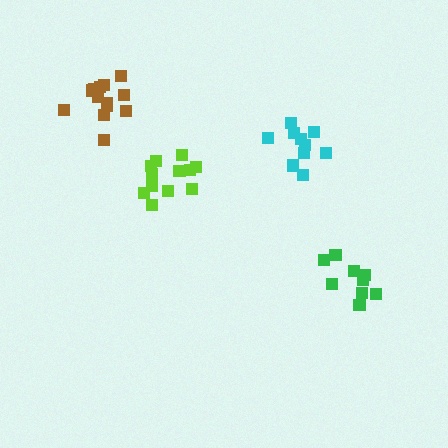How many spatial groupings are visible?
There are 4 spatial groupings.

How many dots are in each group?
Group 1: 13 dots, Group 2: 12 dots, Group 3: 9 dots, Group 4: 10 dots (44 total).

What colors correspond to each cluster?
The clusters are colored: brown, lime, green, cyan.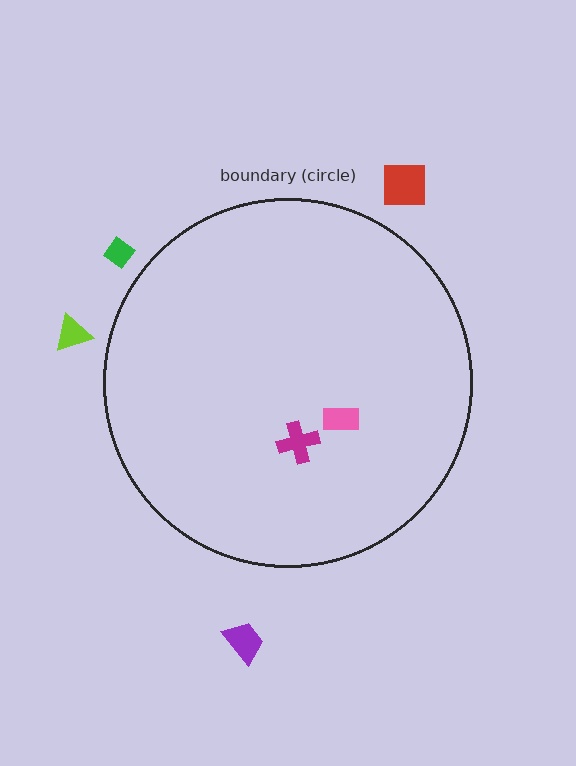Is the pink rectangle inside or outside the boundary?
Inside.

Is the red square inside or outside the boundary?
Outside.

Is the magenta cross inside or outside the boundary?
Inside.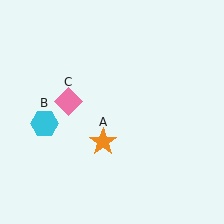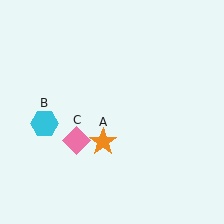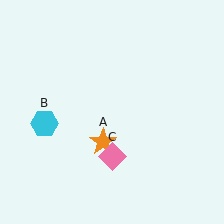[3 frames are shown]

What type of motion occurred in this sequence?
The pink diamond (object C) rotated counterclockwise around the center of the scene.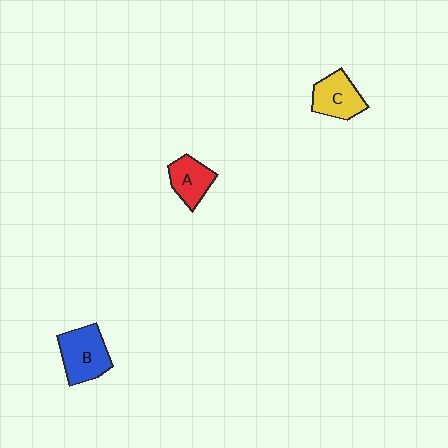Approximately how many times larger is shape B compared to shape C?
Approximately 1.2 times.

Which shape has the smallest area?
Shape A (red).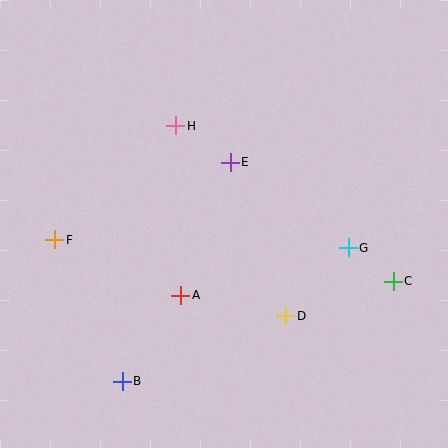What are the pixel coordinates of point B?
Point B is at (122, 381).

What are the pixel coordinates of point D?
Point D is at (286, 316).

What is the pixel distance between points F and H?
The distance between F and H is 166 pixels.